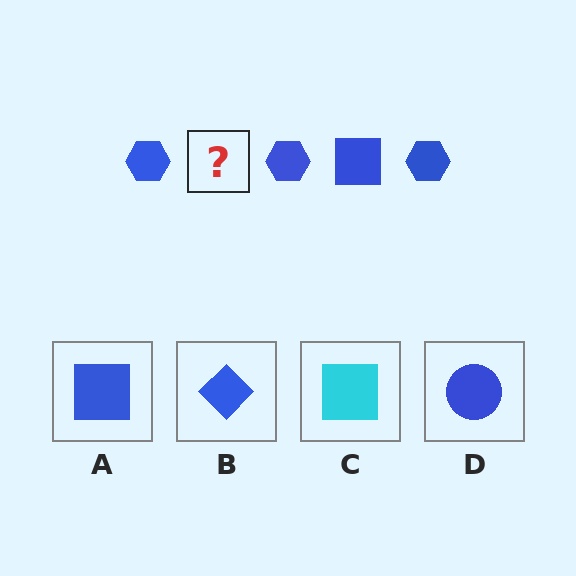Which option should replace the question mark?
Option A.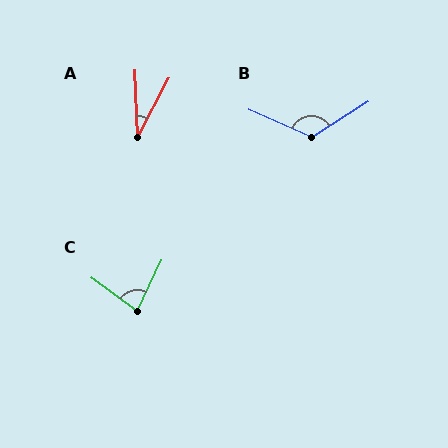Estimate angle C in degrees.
Approximately 79 degrees.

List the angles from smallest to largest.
A (30°), C (79°), B (124°).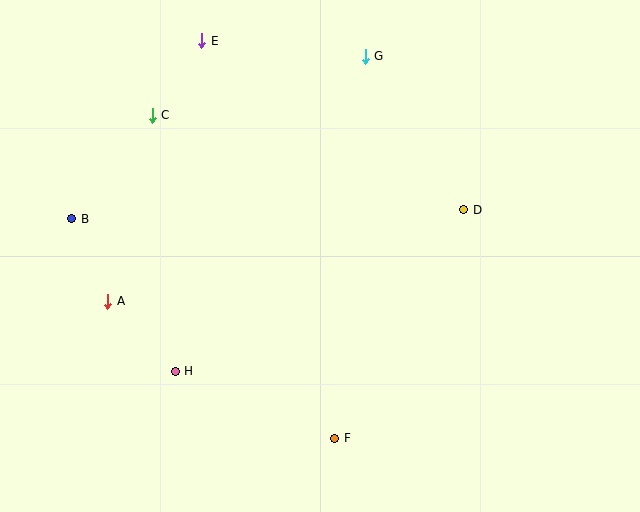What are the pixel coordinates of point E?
Point E is at (202, 41).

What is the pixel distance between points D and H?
The distance between D and H is 331 pixels.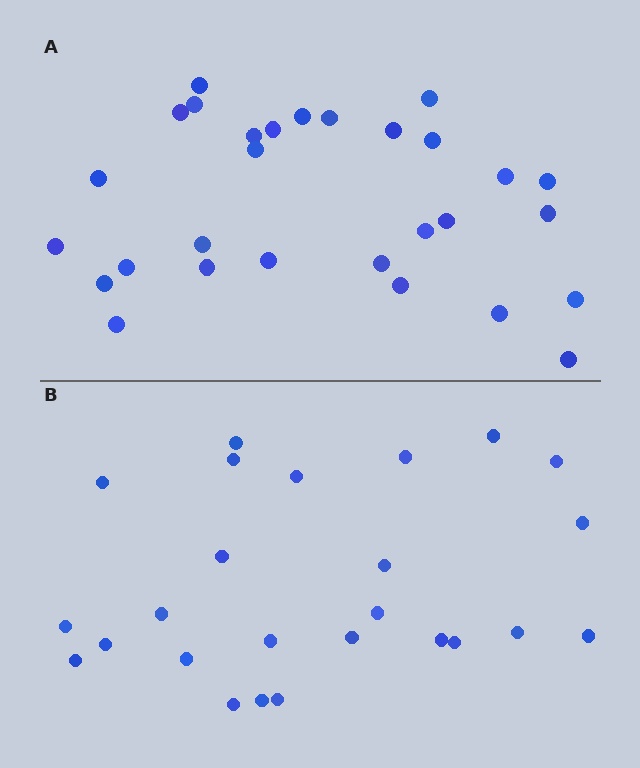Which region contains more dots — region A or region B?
Region A (the top region) has more dots.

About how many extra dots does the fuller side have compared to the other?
Region A has about 4 more dots than region B.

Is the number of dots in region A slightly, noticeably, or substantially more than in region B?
Region A has only slightly more — the two regions are fairly close. The ratio is roughly 1.2 to 1.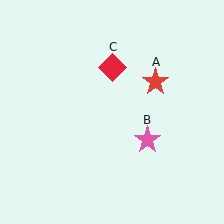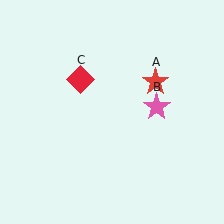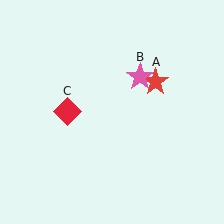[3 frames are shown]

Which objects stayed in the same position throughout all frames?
Red star (object A) remained stationary.